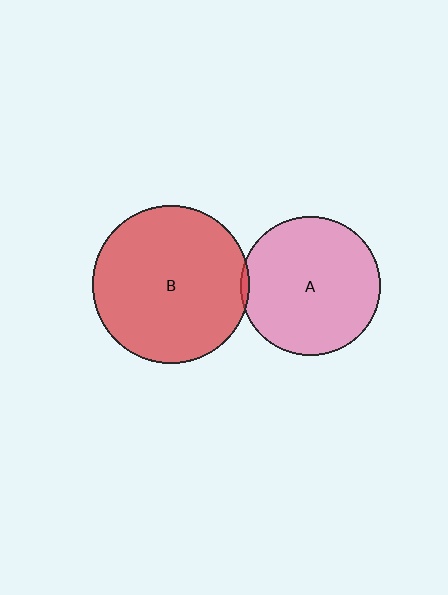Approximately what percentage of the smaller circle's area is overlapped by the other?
Approximately 5%.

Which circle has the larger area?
Circle B (red).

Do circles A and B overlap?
Yes.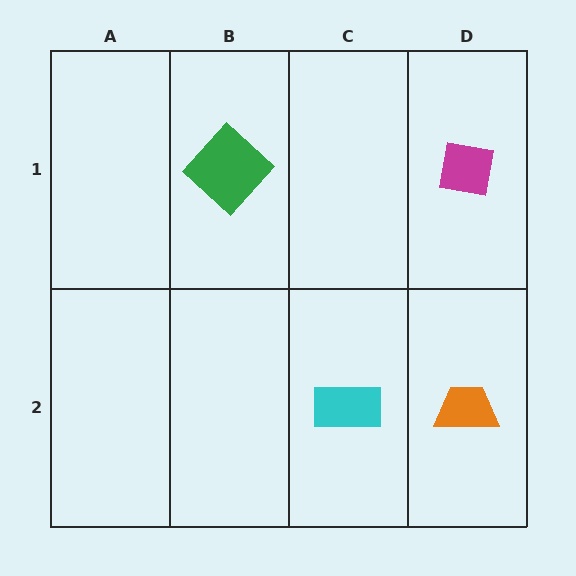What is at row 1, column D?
A magenta square.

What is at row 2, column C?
A cyan rectangle.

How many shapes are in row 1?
2 shapes.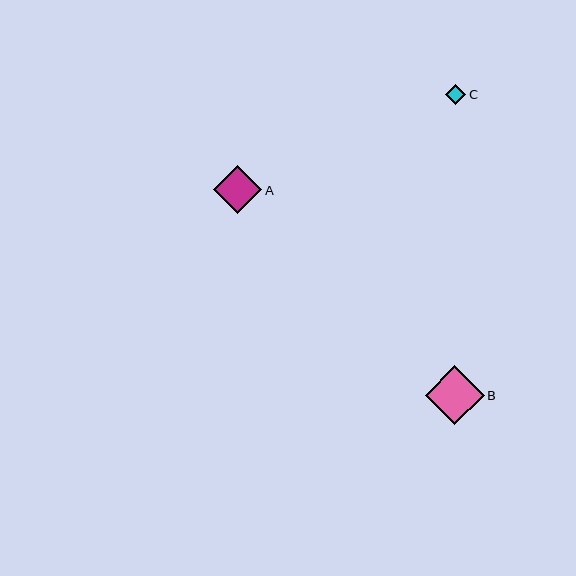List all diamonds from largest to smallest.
From largest to smallest: B, A, C.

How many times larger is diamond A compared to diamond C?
Diamond A is approximately 2.4 times the size of diamond C.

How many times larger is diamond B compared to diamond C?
Diamond B is approximately 2.9 times the size of diamond C.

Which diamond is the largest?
Diamond B is the largest with a size of approximately 58 pixels.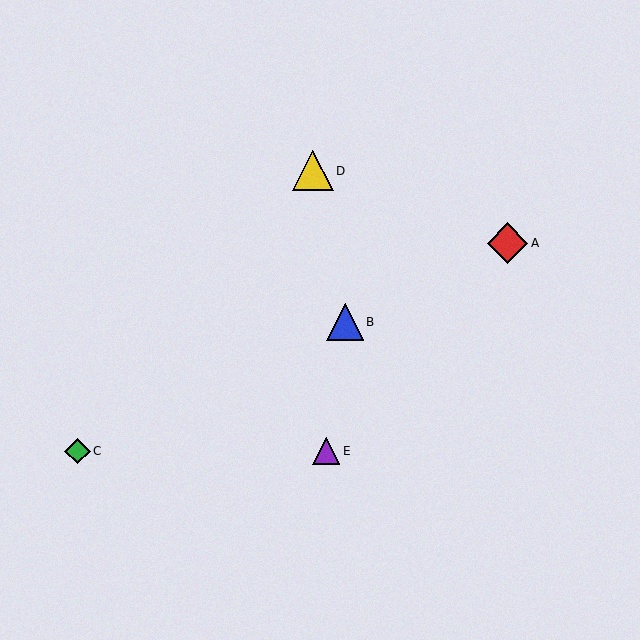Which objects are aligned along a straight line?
Objects A, B, C are aligned along a straight line.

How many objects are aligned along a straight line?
3 objects (A, B, C) are aligned along a straight line.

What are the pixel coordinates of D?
Object D is at (313, 171).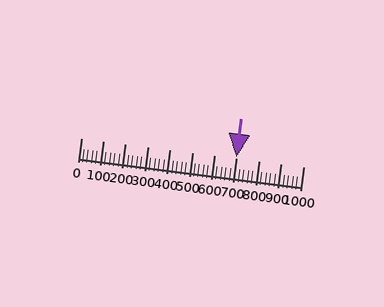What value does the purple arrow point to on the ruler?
The purple arrow points to approximately 700.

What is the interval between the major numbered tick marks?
The major tick marks are spaced 100 units apart.